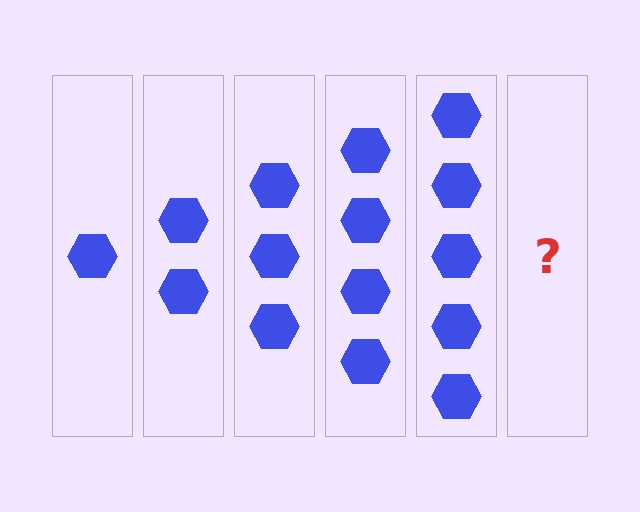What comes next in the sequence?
The next element should be 6 hexagons.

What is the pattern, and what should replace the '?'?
The pattern is that each step adds one more hexagon. The '?' should be 6 hexagons.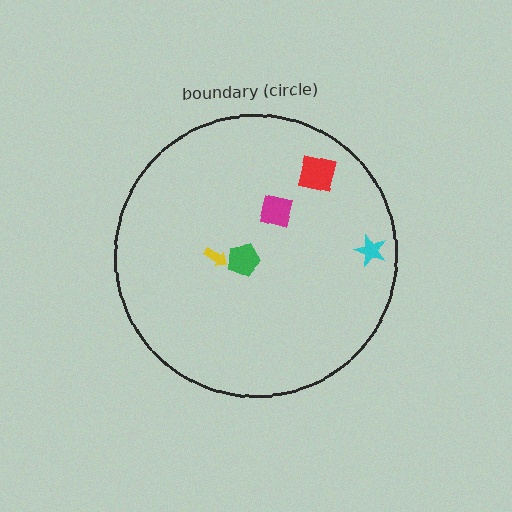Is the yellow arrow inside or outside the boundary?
Inside.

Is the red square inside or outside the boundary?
Inside.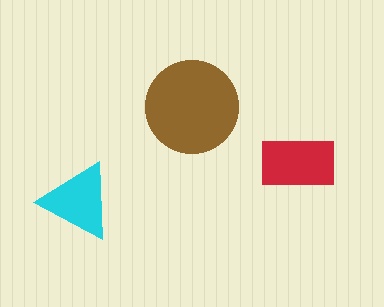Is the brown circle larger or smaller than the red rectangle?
Larger.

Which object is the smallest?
The cyan triangle.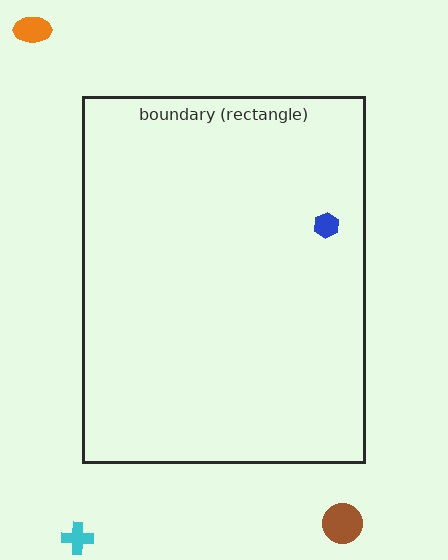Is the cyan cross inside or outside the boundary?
Outside.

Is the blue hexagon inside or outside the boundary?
Inside.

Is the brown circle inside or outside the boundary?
Outside.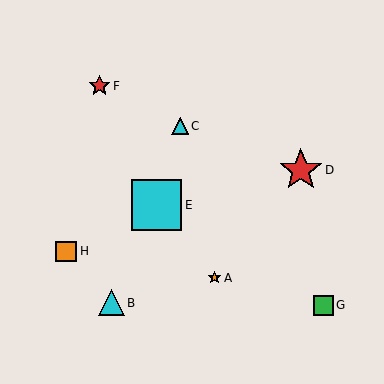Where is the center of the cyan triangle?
The center of the cyan triangle is at (180, 126).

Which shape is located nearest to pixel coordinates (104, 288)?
The cyan triangle (labeled B) at (111, 303) is nearest to that location.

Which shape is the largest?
The cyan square (labeled E) is the largest.